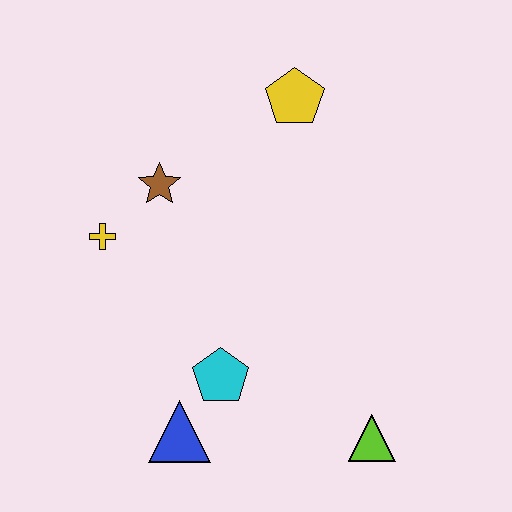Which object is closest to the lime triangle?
The cyan pentagon is closest to the lime triangle.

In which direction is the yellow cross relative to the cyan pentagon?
The yellow cross is above the cyan pentagon.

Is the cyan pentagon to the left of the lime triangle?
Yes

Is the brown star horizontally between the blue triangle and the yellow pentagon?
No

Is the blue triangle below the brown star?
Yes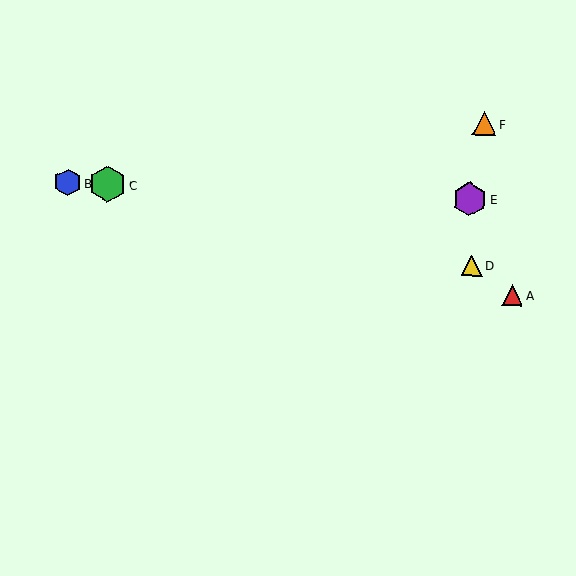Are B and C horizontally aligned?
Yes, both are at y≈182.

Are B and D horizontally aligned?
No, B is at y≈182 and D is at y≈266.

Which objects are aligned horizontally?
Objects B, C, E are aligned horizontally.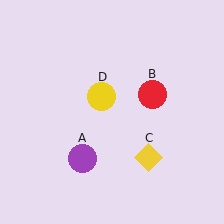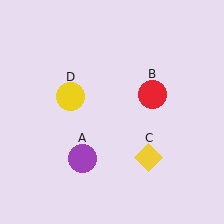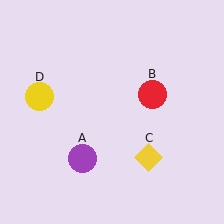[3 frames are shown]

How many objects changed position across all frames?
1 object changed position: yellow circle (object D).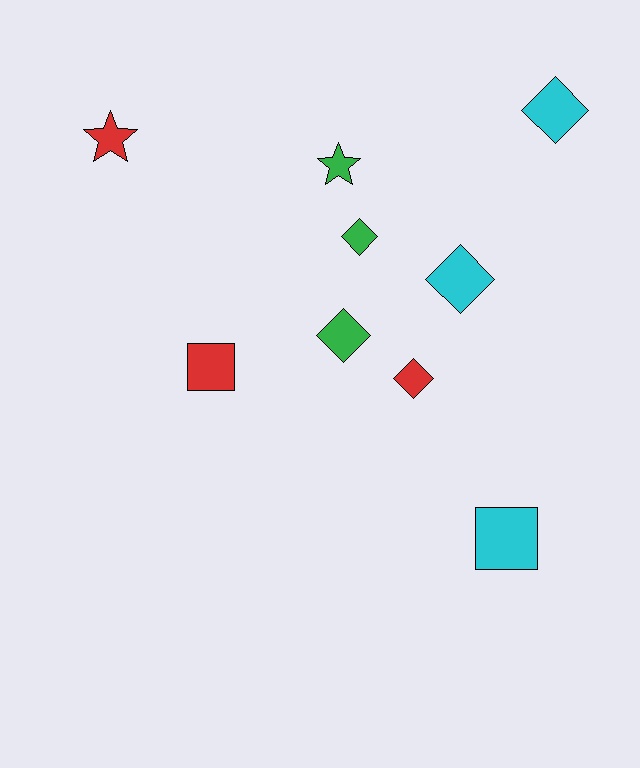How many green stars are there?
There is 1 green star.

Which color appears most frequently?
Green, with 3 objects.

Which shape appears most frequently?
Diamond, with 5 objects.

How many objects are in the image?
There are 9 objects.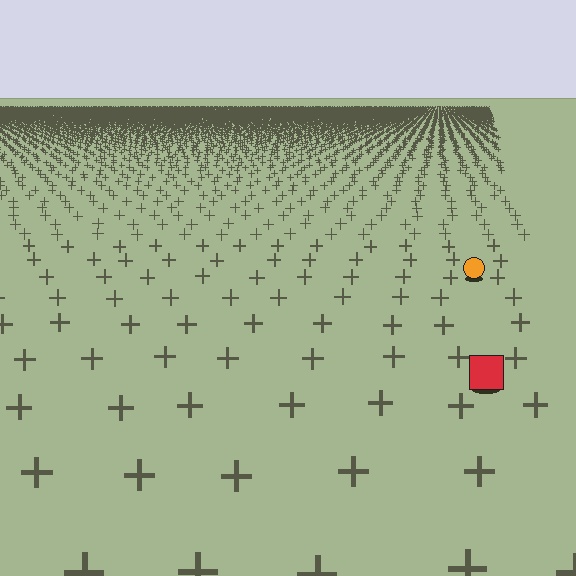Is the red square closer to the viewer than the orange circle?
Yes. The red square is closer — you can tell from the texture gradient: the ground texture is coarser near it.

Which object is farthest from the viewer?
The orange circle is farthest from the viewer. It appears smaller and the ground texture around it is denser.